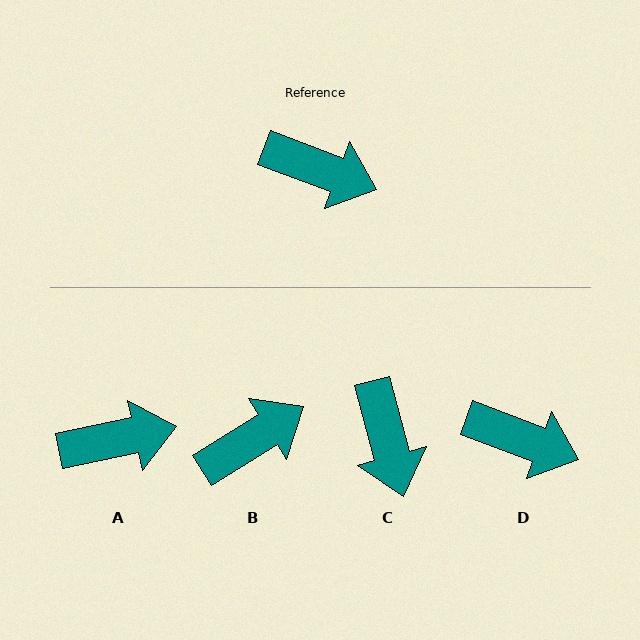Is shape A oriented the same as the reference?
No, it is off by about 32 degrees.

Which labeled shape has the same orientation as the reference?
D.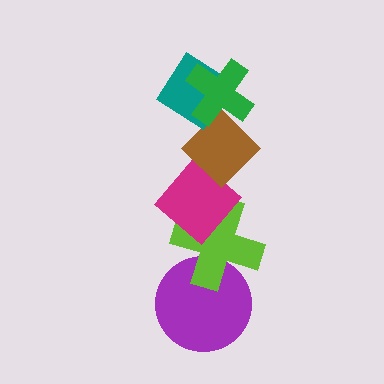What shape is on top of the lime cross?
The magenta diamond is on top of the lime cross.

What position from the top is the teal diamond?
The teal diamond is 2nd from the top.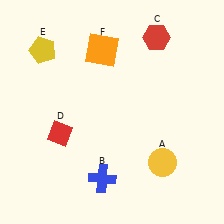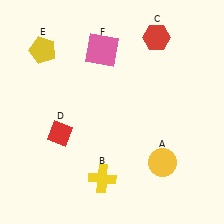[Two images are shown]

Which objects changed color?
B changed from blue to yellow. F changed from orange to pink.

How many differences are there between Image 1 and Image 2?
There are 2 differences between the two images.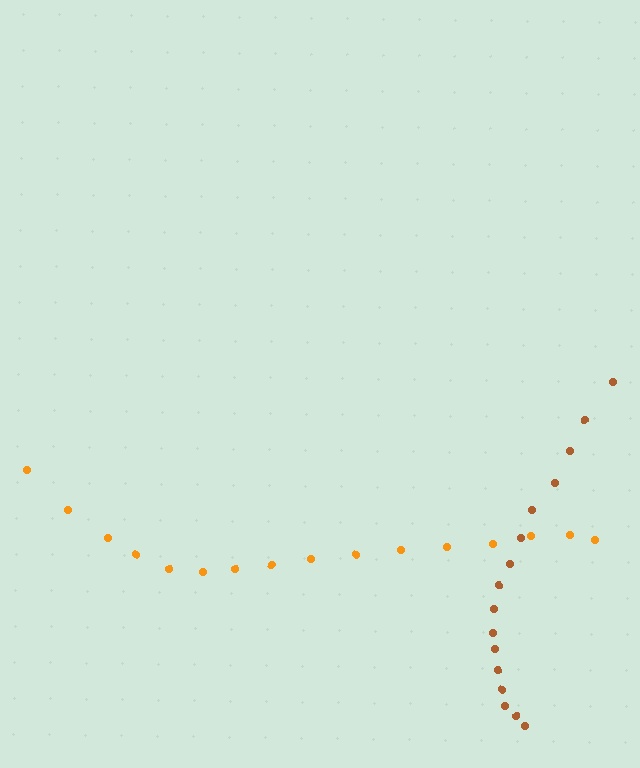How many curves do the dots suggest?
There are 2 distinct paths.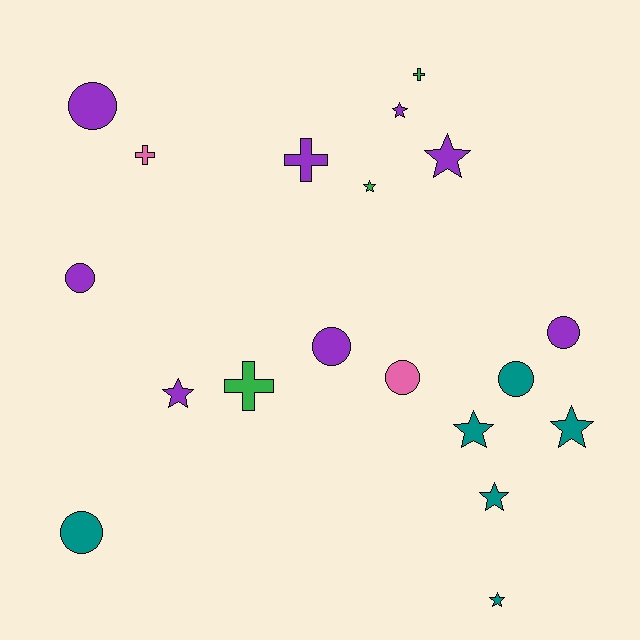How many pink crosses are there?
There is 1 pink cross.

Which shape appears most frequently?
Star, with 8 objects.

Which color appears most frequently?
Purple, with 8 objects.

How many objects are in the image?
There are 19 objects.